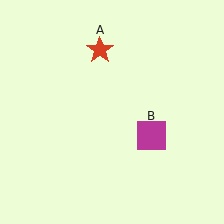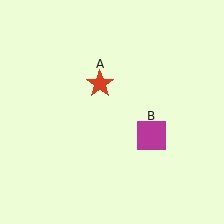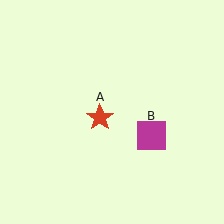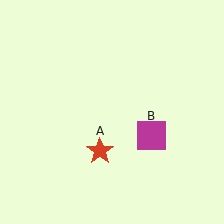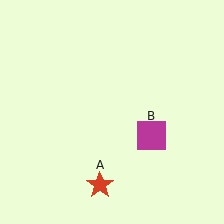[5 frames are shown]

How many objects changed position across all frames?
1 object changed position: red star (object A).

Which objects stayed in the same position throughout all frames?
Magenta square (object B) remained stationary.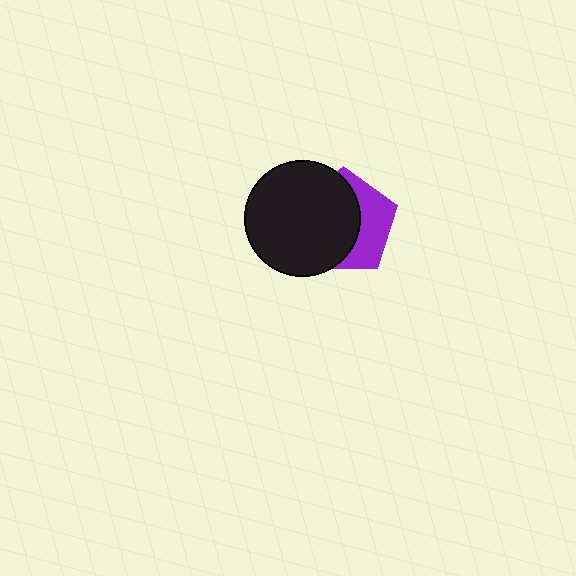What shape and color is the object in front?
The object in front is a black circle.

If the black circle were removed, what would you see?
You would see the complete purple pentagon.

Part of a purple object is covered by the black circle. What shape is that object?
It is a pentagon.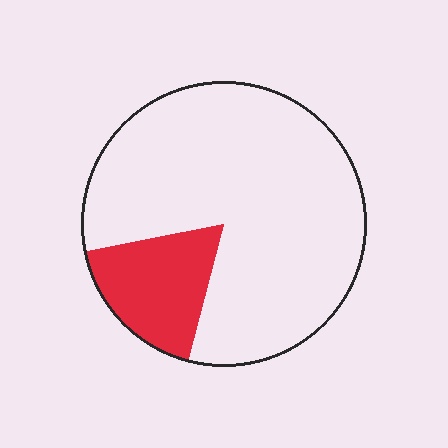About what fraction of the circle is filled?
About one sixth (1/6).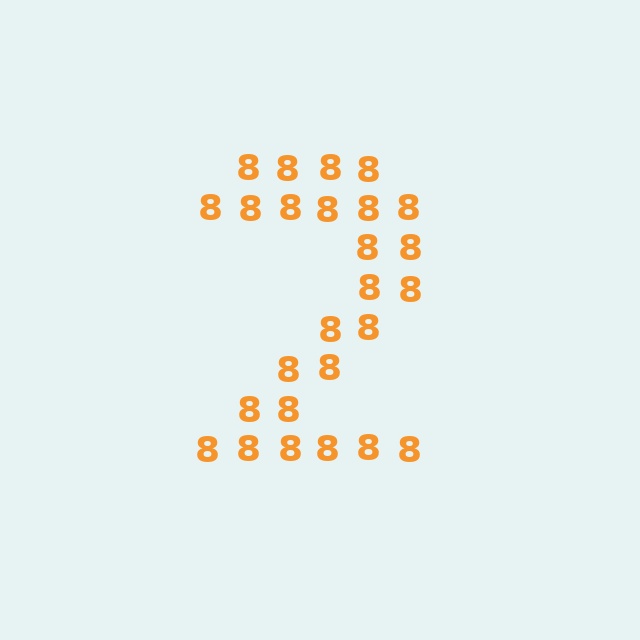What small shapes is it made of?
It is made of small digit 8's.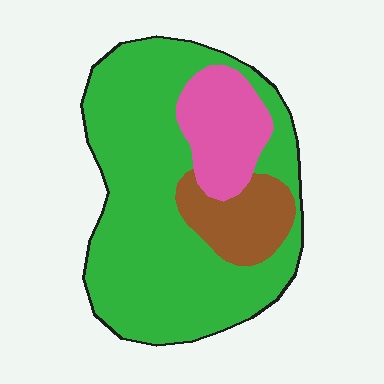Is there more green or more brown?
Green.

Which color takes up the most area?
Green, at roughly 70%.